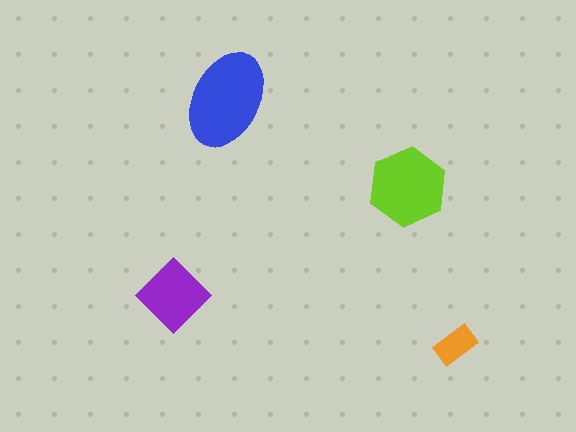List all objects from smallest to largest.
The orange rectangle, the purple diamond, the lime hexagon, the blue ellipse.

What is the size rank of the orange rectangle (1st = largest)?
4th.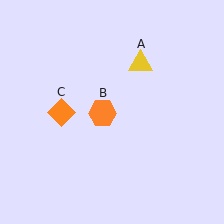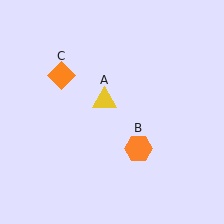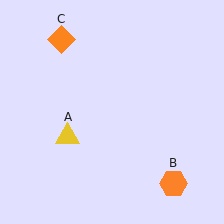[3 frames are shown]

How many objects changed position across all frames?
3 objects changed position: yellow triangle (object A), orange hexagon (object B), orange diamond (object C).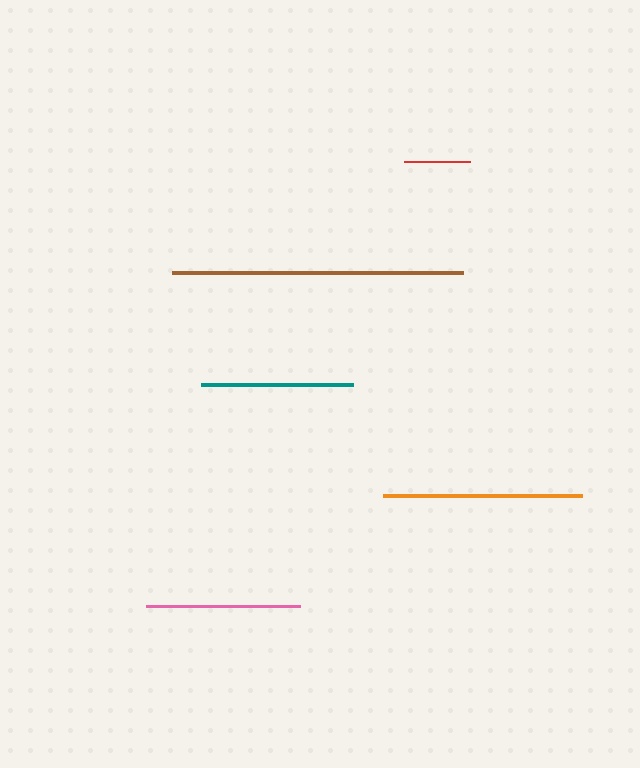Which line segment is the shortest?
The red line is the shortest at approximately 66 pixels.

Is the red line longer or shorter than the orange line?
The orange line is longer than the red line.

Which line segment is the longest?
The brown line is the longest at approximately 291 pixels.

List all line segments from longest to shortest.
From longest to shortest: brown, orange, pink, teal, red.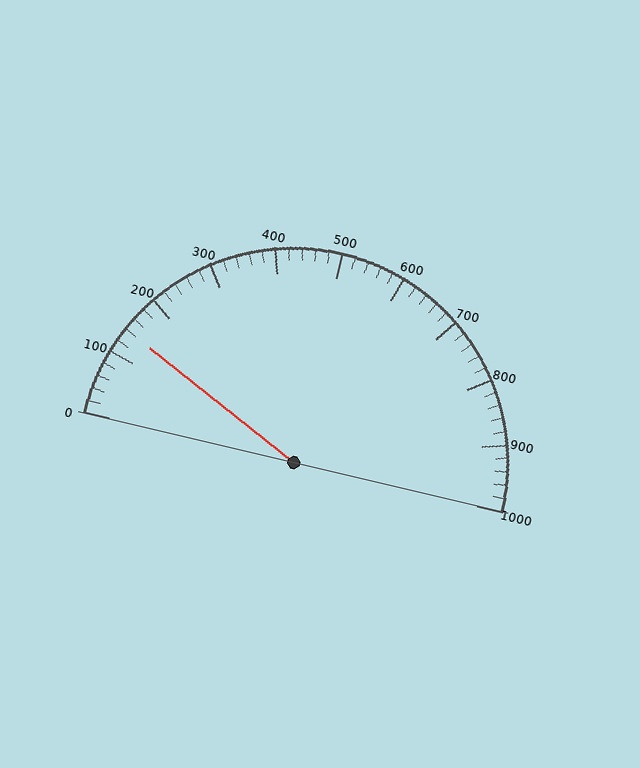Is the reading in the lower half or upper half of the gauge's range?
The reading is in the lower half of the range (0 to 1000).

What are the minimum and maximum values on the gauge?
The gauge ranges from 0 to 1000.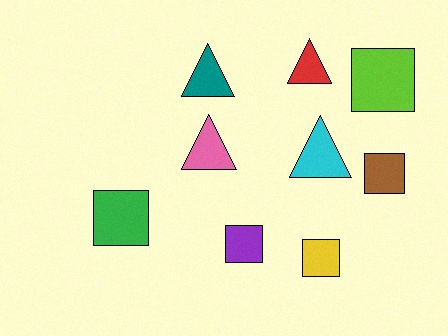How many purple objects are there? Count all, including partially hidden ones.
There is 1 purple object.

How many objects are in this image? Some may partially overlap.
There are 9 objects.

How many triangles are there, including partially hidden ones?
There are 4 triangles.